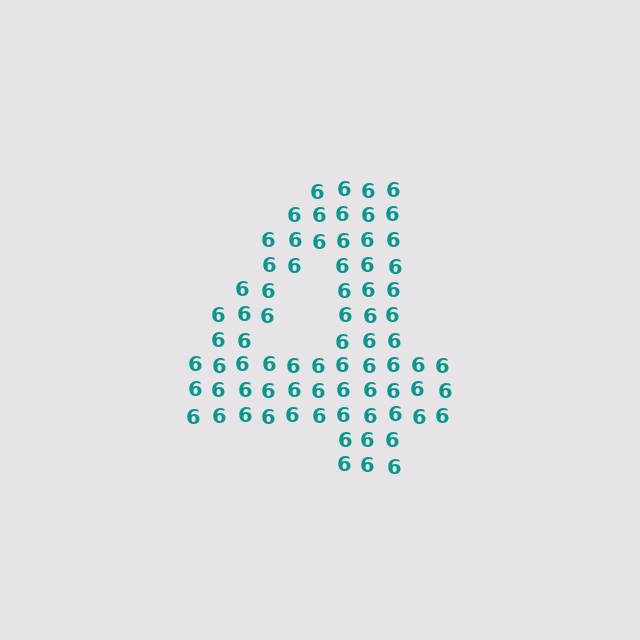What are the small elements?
The small elements are digit 6's.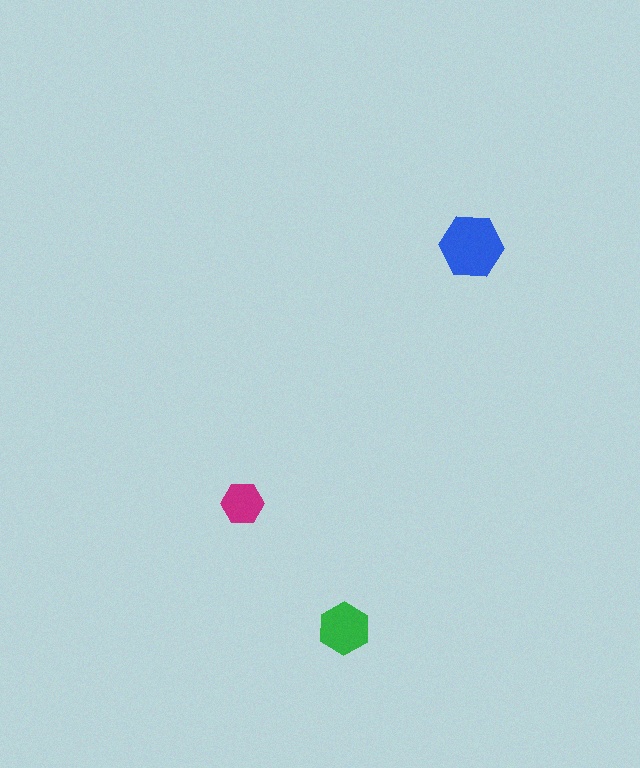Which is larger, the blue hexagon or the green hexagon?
The blue one.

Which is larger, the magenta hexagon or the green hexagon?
The green one.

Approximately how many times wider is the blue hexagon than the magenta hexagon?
About 1.5 times wider.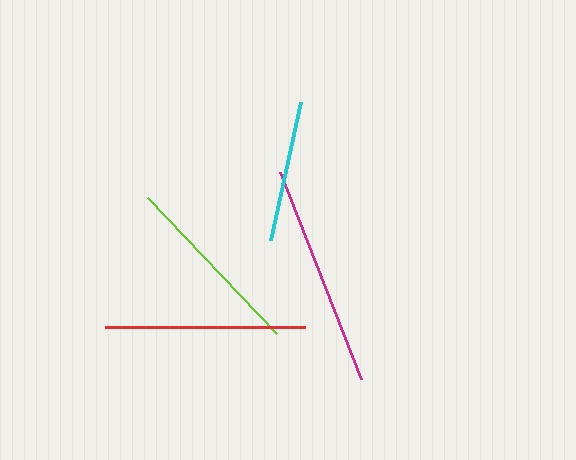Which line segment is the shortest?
The cyan line is the shortest at approximately 142 pixels.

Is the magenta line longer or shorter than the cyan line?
The magenta line is longer than the cyan line.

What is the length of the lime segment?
The lime segment is approximately 187 pixels long.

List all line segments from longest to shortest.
From longest to shortest: magenta, red, lime, cyan.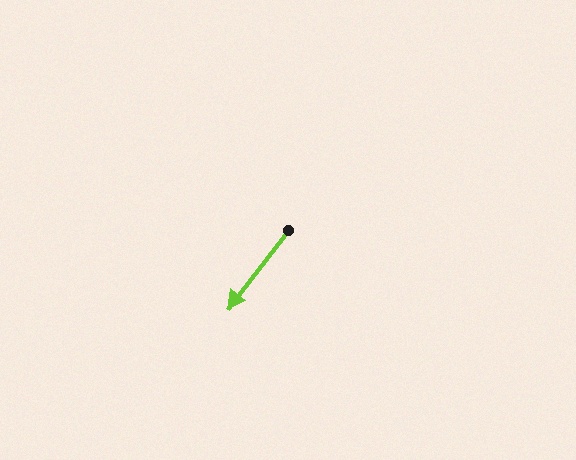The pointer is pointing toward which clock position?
Roughly 7 o'clock.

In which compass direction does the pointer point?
Southwest.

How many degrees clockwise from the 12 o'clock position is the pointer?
Approximately 218 degrees.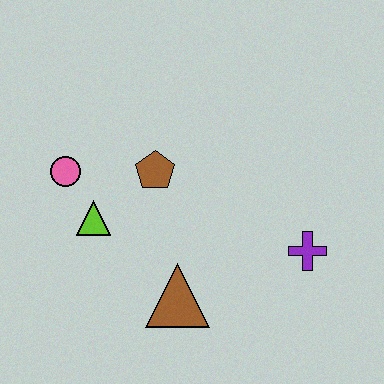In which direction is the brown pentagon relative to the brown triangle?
The brown pentagon is above the brown triangle.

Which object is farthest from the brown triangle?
The pink circle is farthest from the brown triangle.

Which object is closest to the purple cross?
The brown triangle is closest to the purple cross.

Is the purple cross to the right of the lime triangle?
Yes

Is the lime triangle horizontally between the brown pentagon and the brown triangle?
No